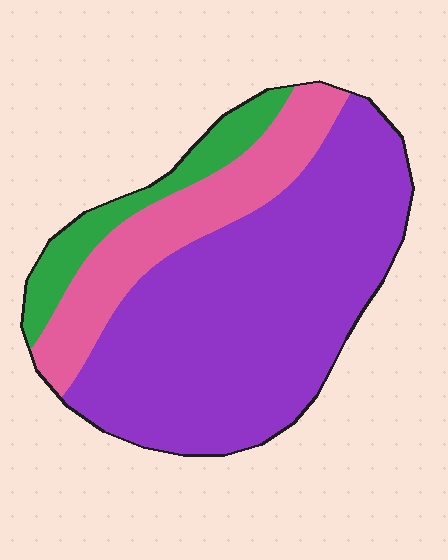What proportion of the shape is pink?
Pink takes up about one fifth (1/5) of the shape.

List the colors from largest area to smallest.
From largest to smallest: purple, pink, green.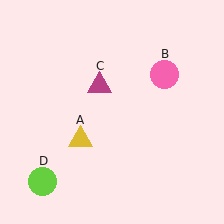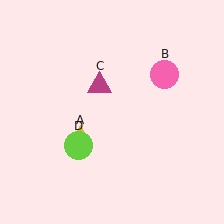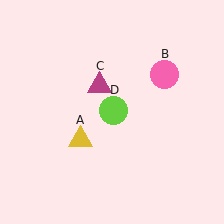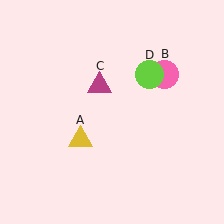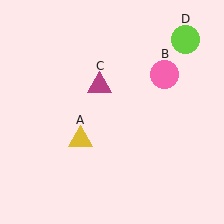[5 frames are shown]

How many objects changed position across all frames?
1 object changed position: lime circle (object D).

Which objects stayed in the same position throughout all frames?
Yellow triangle (object A) and pink circle (object B) and magenta triangle (object C) remained stationary.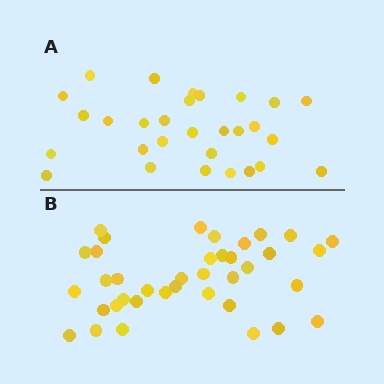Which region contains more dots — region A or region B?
Region B (the bottom region) has more dots.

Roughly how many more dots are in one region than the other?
Region B has roughly 8 or so more dots than region A.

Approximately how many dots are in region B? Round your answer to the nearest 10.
About 40 dots. (The exact count is 38, which rounds to 40.)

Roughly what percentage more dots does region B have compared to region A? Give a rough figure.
About 30% more.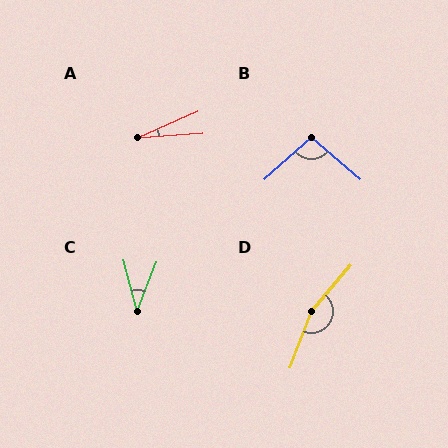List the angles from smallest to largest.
A (20°), C (36°), B (98°), D (160°).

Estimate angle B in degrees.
Approximately 98 degrees.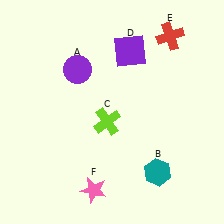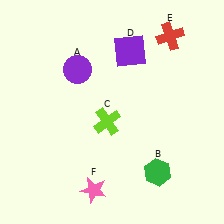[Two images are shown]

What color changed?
The hexagon (B) changed from teal in Image 1 to green in Image 2.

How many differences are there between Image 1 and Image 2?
There is 1 difference between the two images.